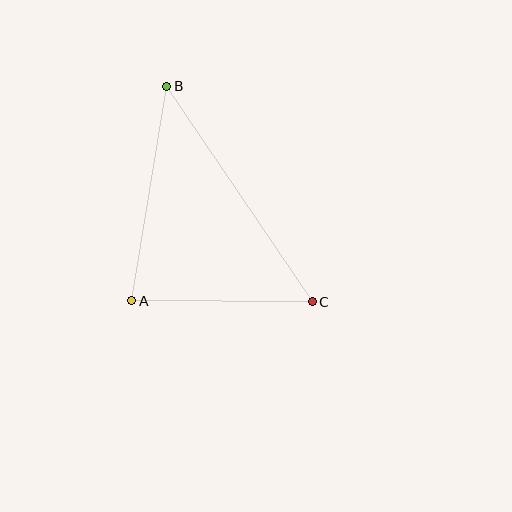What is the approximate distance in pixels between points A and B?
The distance between A and B is approximately 217 pixels.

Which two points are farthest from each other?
Points B and C are farthest from each other.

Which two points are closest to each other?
Points A and C are closest to each other.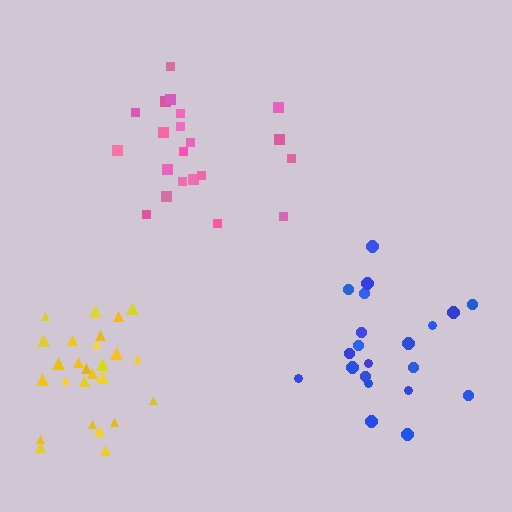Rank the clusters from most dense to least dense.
yellow, blue, pink.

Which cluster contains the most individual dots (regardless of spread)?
Yellow (26).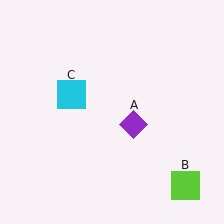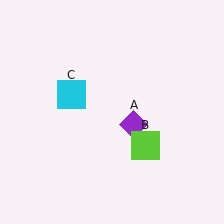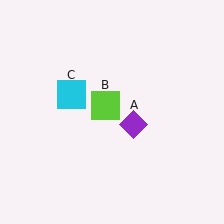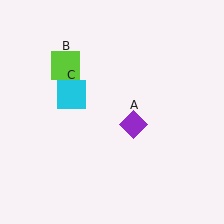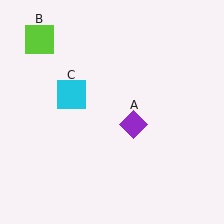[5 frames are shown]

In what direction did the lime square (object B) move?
The lime square (object B) moved up and to the left.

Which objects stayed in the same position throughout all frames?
Purple diamond (object A) and cyan square (object C) remained stationary.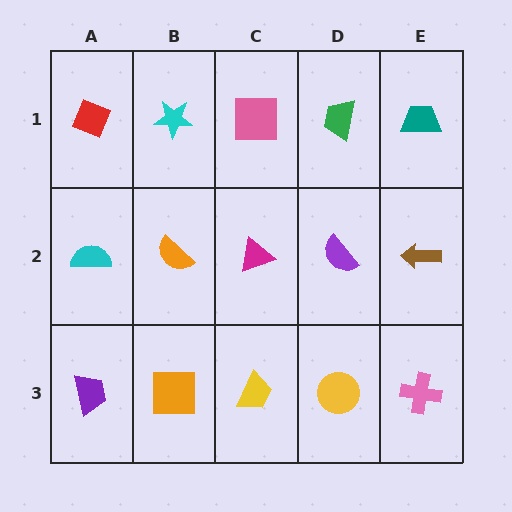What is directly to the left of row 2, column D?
A magenta triangle.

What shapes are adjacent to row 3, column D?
A purple semicircle (row 2, column D), a yellow trapezoid (row 3, column C), a pink cross (row 3, column E).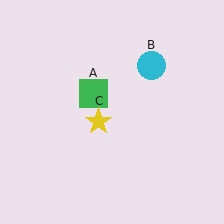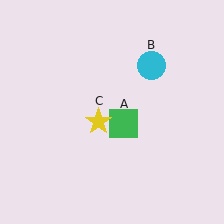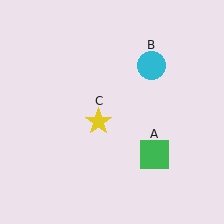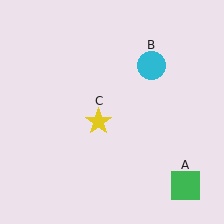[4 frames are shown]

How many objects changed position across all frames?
1 object changed position: green square (object A).